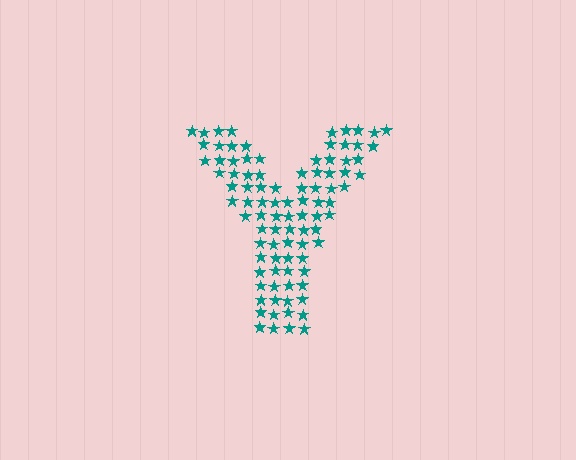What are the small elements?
The small elements are stars.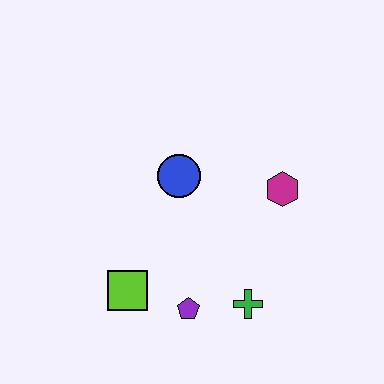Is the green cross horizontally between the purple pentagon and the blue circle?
No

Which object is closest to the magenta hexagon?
The blue circle is closest to the magenta hexagon.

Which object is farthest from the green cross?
The blue circle is farthest from the green cross.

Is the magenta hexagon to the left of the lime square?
No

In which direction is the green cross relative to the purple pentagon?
The green cross is to the right of the purple pentagon.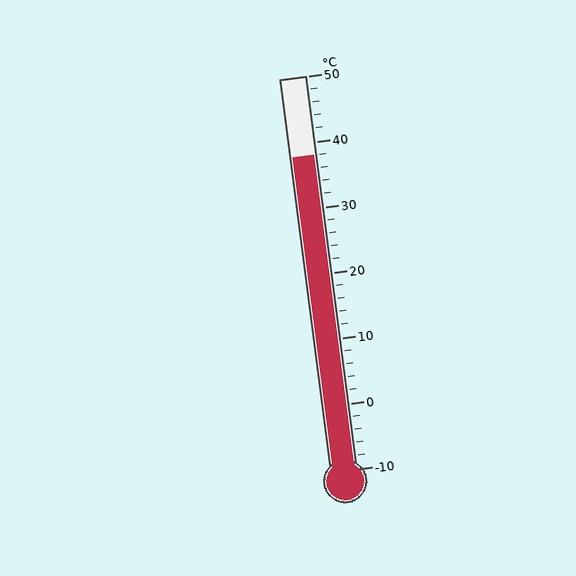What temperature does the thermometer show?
The thermometer shows approximately 38°C.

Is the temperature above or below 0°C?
The temperature is above 0°C.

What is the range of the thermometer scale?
The thermometer scale ranges from -10°C to 50°C.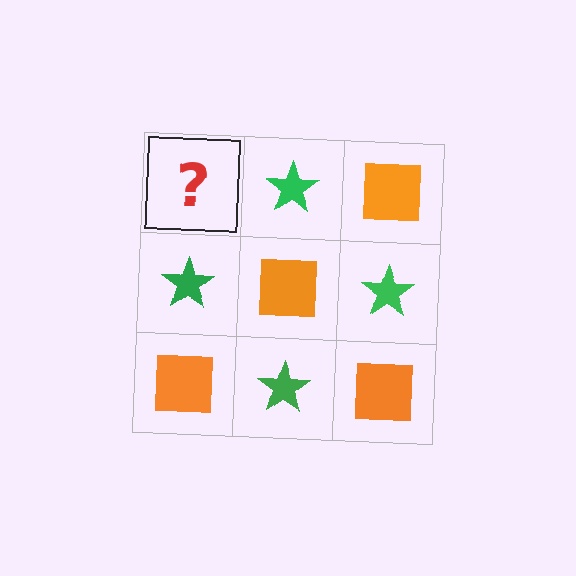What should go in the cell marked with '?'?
The missing cell should contain an orange square.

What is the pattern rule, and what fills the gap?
The rule is that it alternates orange square and green star in a checkerboard pattern. The gap should be filled with an orange square.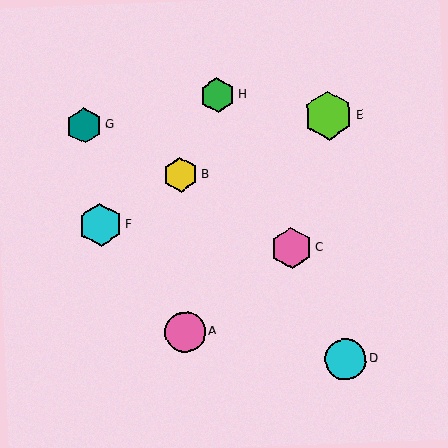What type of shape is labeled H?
Shape H is a green hexagon.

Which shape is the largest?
The lime hexagon (labeled E) is the largest.